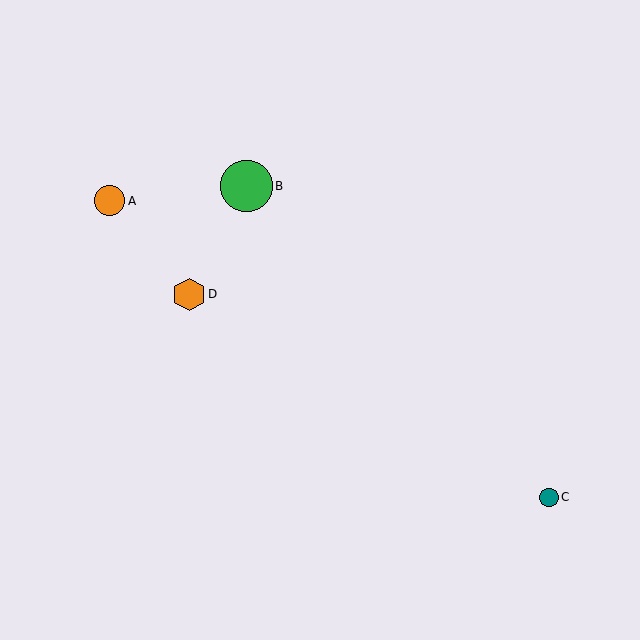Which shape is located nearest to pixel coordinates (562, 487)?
The teal circle (labeled C) at (549, 497) is nearest to that location.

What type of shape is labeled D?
Shape D is an orange hexagon.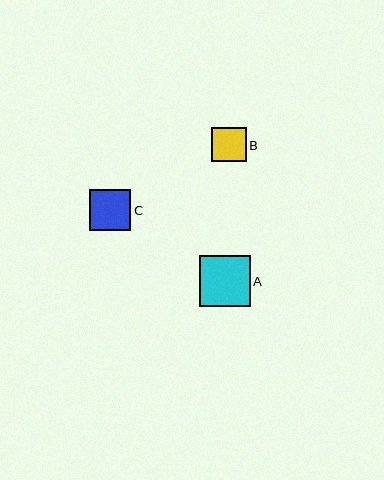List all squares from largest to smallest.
From largest to smallest: A, C, B.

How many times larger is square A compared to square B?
Square A is approximately 1.5 times the size of square B.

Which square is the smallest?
Square B is the smallest with a size of approximately 35 pixels.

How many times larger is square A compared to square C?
Square A is approximately 1.2 times the size of square C.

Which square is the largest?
Square A is the largest with a size of approximately 51 pixels.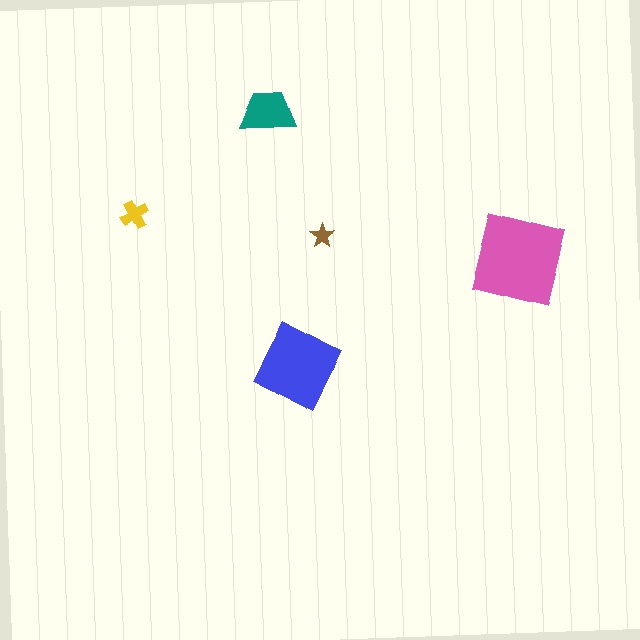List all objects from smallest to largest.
The brown star, the yellow cross, the teal trapezoid, the blue square, the pink square.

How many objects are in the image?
There are 5 objects in the image.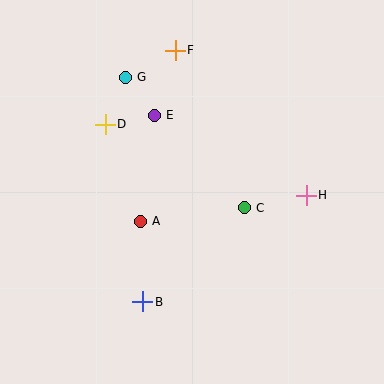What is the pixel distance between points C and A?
The distance between C and A is 105 pixels.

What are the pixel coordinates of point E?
Point E is at (154, 115).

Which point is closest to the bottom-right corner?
Point H is closest to the bottom-right corner.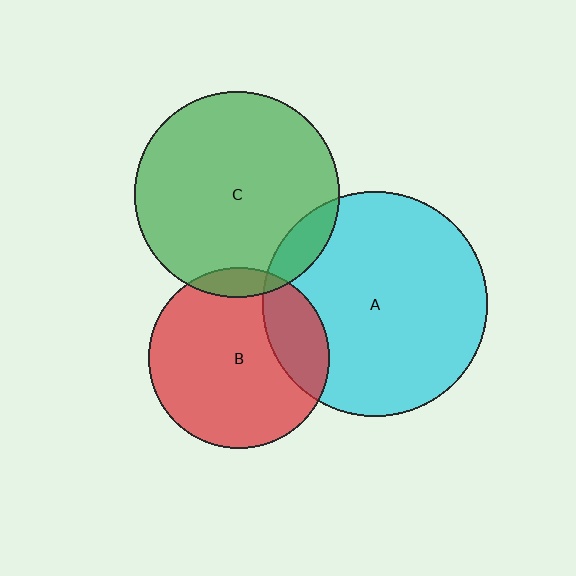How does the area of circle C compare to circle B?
Approximately 1.3 times.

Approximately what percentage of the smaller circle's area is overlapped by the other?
Approximately 20%.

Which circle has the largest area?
Circle A (cyan).